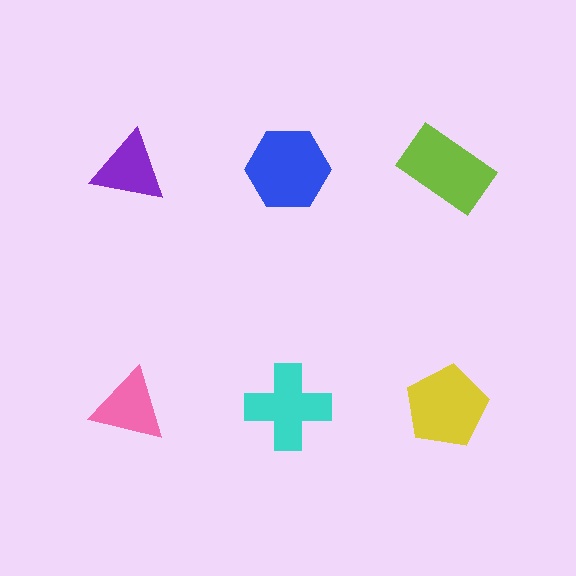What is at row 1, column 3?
A lime rectangle.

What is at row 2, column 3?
A yellow pentagon.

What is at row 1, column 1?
A purple triangle.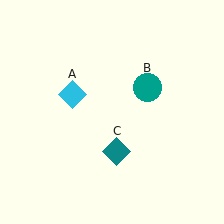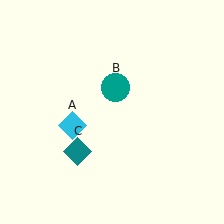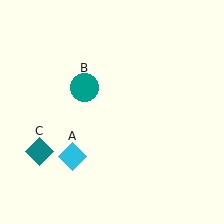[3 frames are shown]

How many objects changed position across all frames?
3 objects changed position: cyan diamond (object A), teal circle (object B), teal diamond (object C).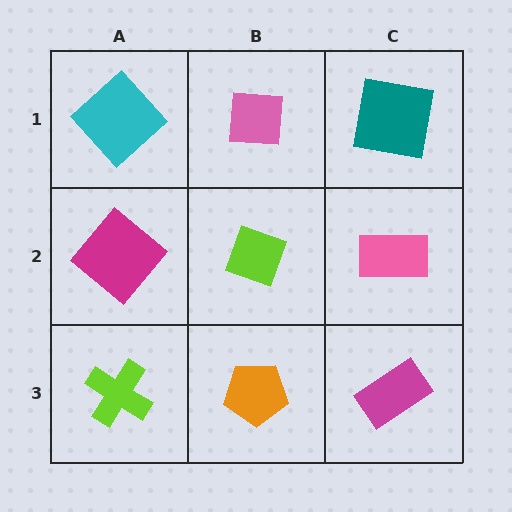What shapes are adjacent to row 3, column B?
A lime diamond (row 2, column B), a lime cross (row 3, column A), a magenta rectangle (row 3, column C).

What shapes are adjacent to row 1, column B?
A lime diamond (row 2, column B), a cyan diamond (row 1, column A), a teal square (row 1, column C).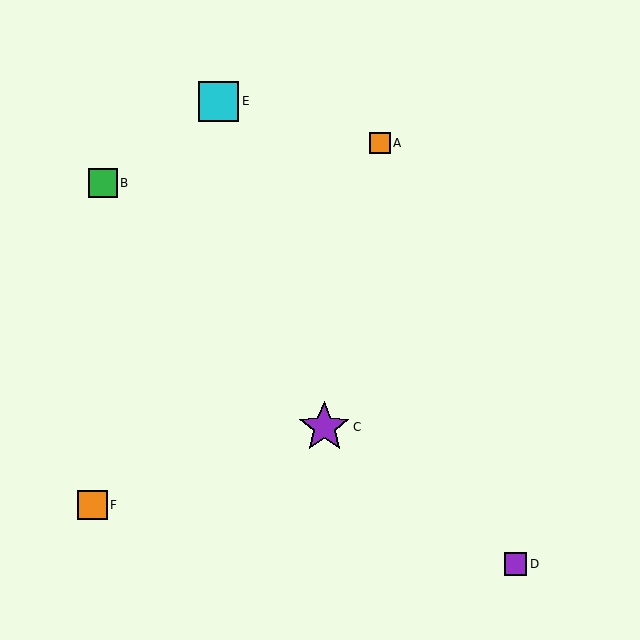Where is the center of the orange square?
The center of the orange square is at (380, 143).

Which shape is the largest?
The purple star (labeled C) is the largest.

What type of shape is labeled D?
Shape D is a purple square.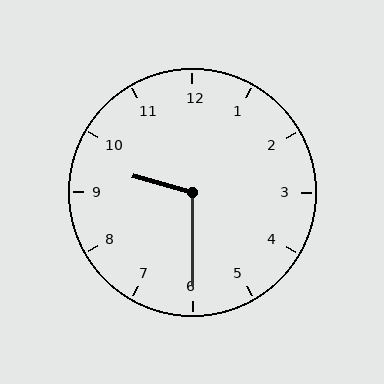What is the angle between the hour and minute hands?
Approximately 105 degrees.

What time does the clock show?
9:30.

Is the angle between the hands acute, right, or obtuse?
It is obtuse.